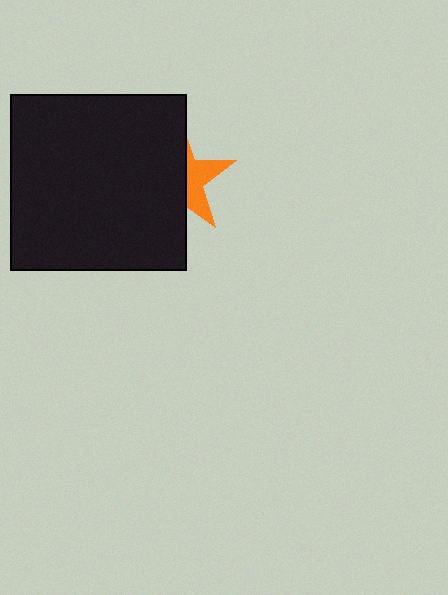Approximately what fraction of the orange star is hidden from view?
Roughly 63% of the orange star is hidden behind the black square.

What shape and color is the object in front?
The object in front is a black square.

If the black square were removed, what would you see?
You would see the complete orange star.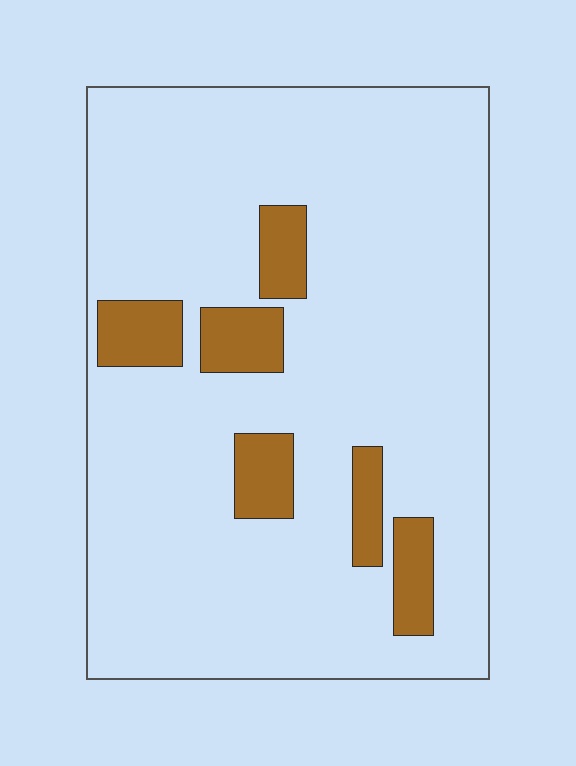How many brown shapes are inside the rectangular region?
6.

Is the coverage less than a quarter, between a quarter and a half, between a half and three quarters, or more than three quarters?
Less than a quarter.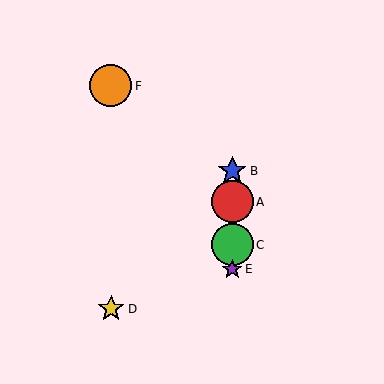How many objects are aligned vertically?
4 objects (A, B, C, E) are aligned vertically.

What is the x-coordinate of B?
Object B is at x≈232.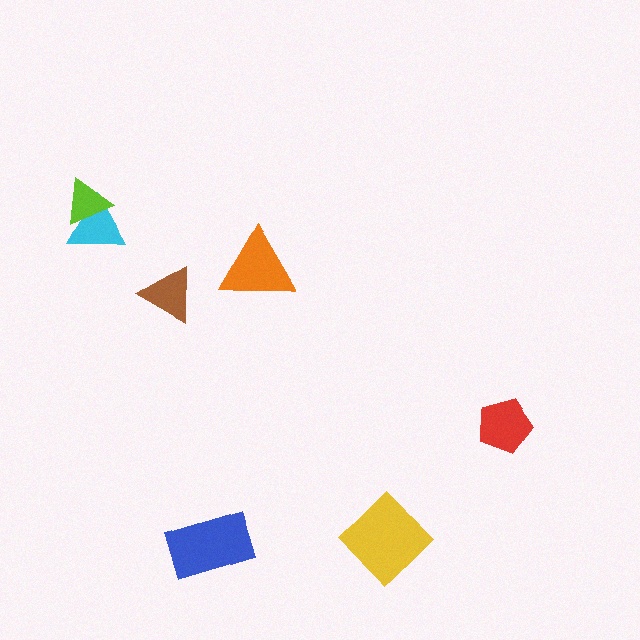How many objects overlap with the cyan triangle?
1 object overlaps with the cyan triangle.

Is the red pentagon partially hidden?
No, no other shape covers it.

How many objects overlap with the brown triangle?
0 objects overlap with the brown triangle.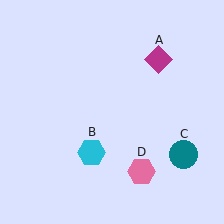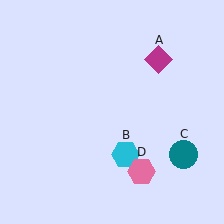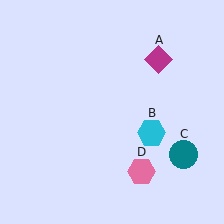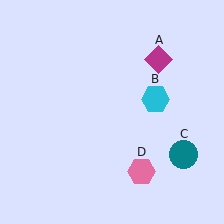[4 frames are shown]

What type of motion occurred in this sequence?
The cyan hexagon (object B) rotated counterclockwise around the center of the scene.